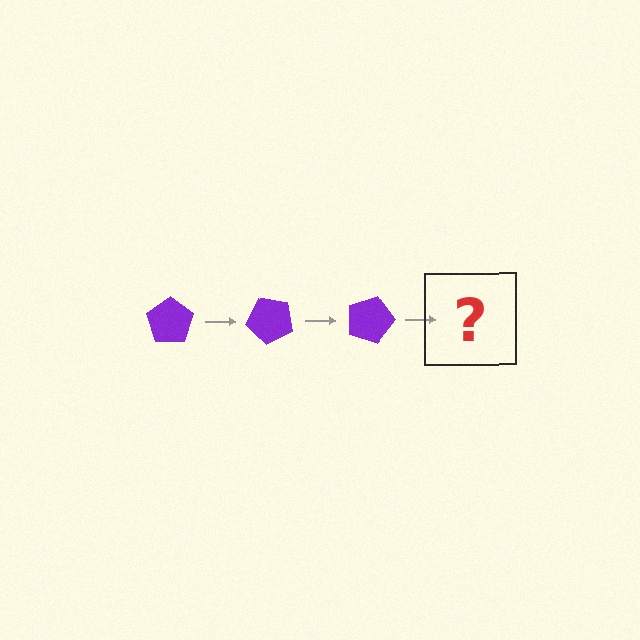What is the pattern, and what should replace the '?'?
The pattern is that the pentagon rotates 45 degrees each step. The '?' should be a purple pentagon rotated 135 degrees.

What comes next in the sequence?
The next element should be a purple pentagon rotated 135 degrees.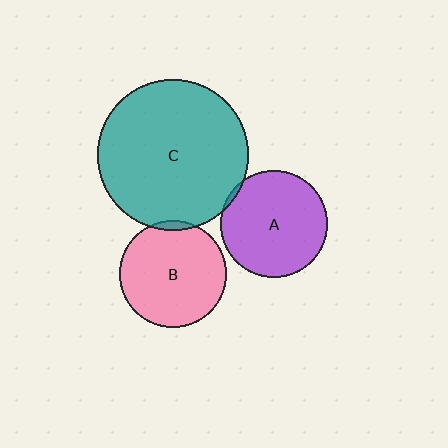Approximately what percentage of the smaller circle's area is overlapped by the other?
Approximately 5%.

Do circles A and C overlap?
Yes.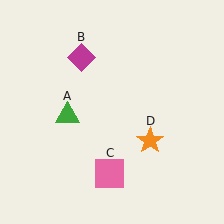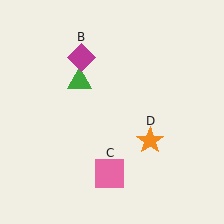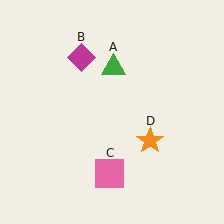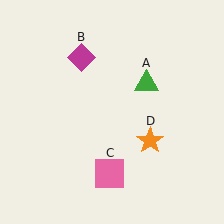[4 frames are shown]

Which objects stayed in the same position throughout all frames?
Magenta diamond (object B) and pink square (object C) and orange star (object D) remained stationary.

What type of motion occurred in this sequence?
The green triangle (object A) rotated clockwise around the center of the scene.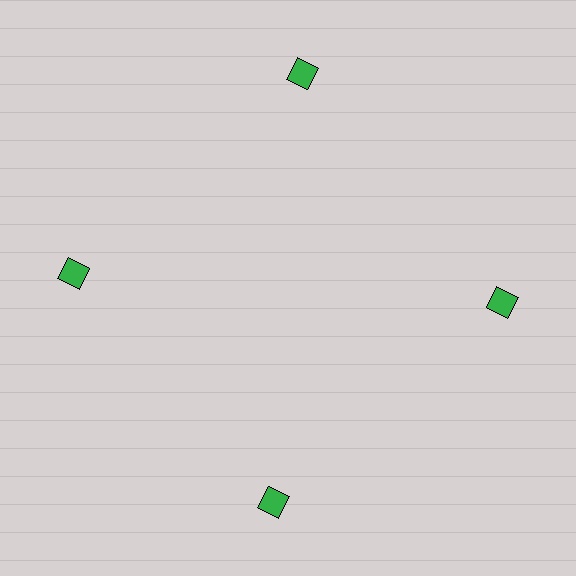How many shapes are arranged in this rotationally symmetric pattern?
There are 4 shapes, arranged in 4 groups of 1.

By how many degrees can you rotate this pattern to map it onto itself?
The pattern maps onto itself every 90 degrees of rotation.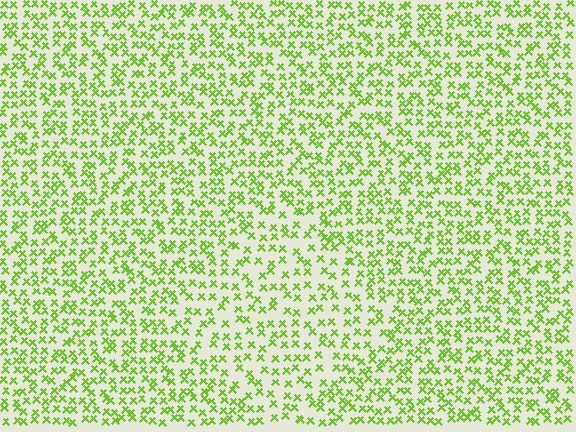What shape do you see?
I see a diamond.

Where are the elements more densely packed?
The elements are more densely packed outside the diamond boundary.